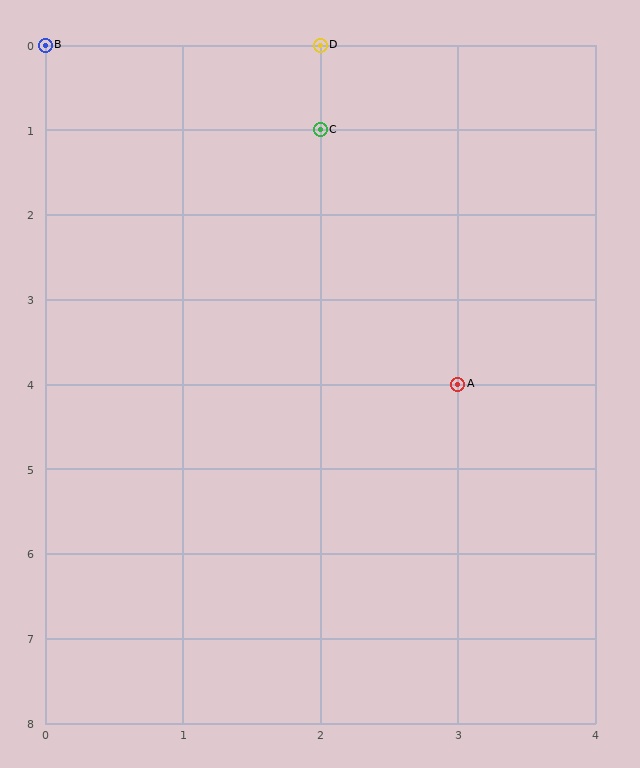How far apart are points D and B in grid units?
Points D and B are 2 columns apart.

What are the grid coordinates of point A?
Point A is at grid coordinates (3, 4).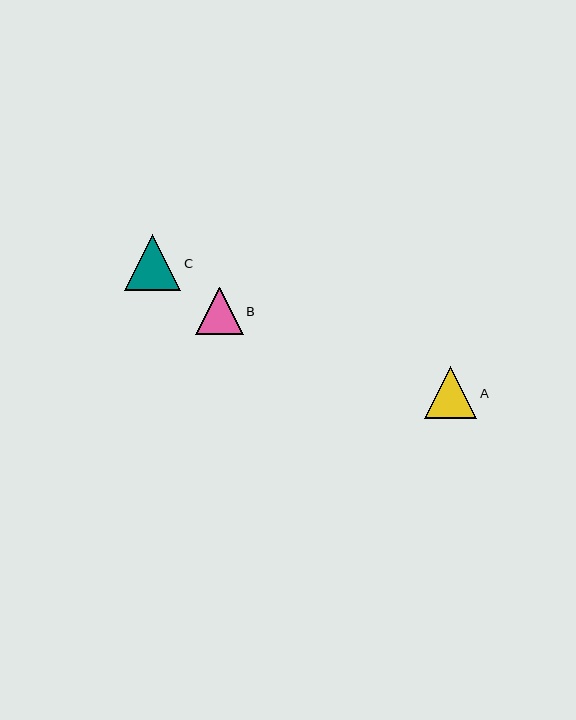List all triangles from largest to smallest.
From largest to smallest: C, A, B.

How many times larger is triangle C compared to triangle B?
Triangle C is approximately 1.2 times the size of triangle B.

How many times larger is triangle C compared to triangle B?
Triangle C is approximately 1.2 times the size of triangle B.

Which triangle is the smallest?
Triangle B is the smallest with a size of approximately 48 pixels.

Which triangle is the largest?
Triangle C is the largest with a size of approximately 56 pixels.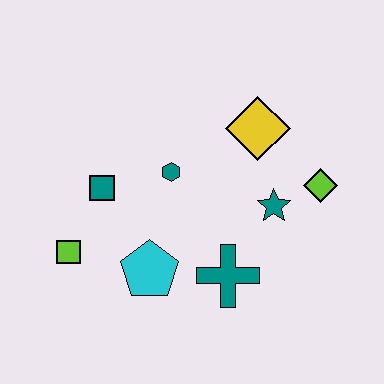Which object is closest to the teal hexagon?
The teal square is closest to the teal hexagon.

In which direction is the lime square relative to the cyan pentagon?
The lime square is to the left of the cyan pentagon.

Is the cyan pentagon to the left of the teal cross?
Yes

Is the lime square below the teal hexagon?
Yes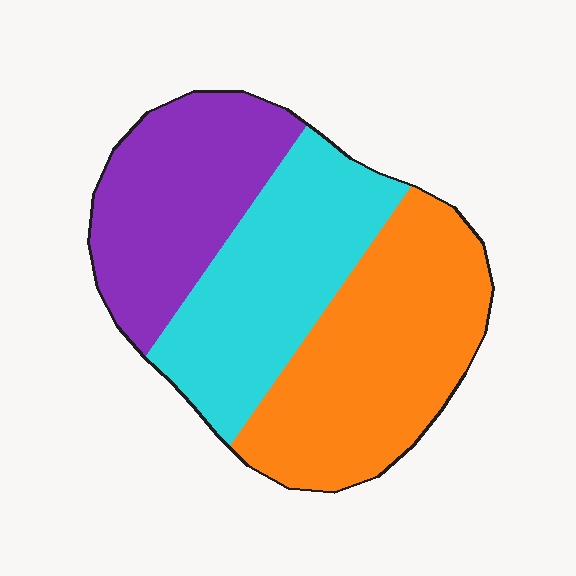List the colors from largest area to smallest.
From largest to smallest: orange, cyan, purple.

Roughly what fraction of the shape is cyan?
Cyan takes up between a quarter and a half of the shape.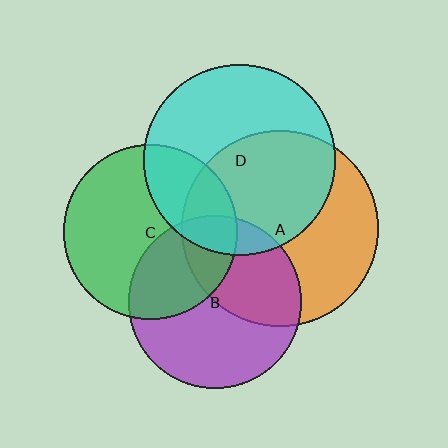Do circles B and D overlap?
Yes.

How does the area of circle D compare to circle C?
Approximately 1.2 times.